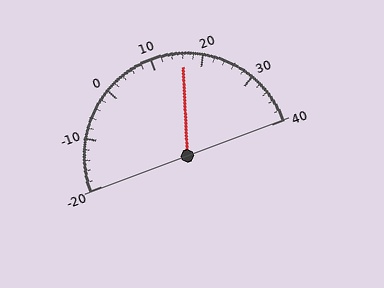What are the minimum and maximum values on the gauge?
The gauge ranges from -20 to 40.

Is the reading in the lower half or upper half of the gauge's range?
The reading is in the upper half of the range (-20 to 40).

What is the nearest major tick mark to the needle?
The nearest major tick mark is 20.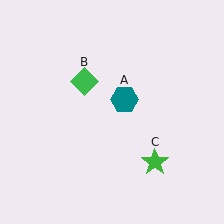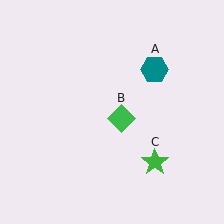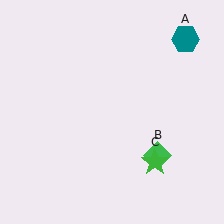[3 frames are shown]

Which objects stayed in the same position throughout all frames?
Green star (object C) remained stationary.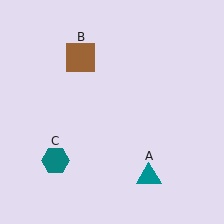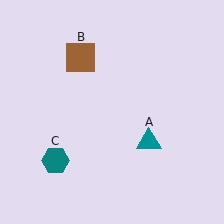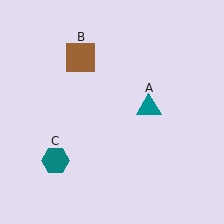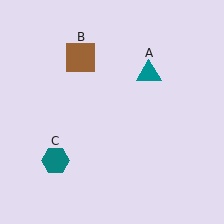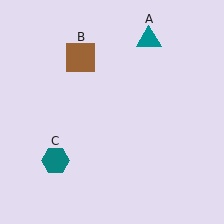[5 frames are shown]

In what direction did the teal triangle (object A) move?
The teal triangle (object A) moved up.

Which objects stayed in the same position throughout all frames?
Brown square (object B) and teal hexagon (object C) remained stationary.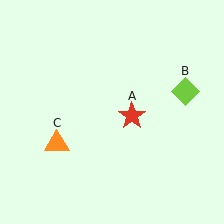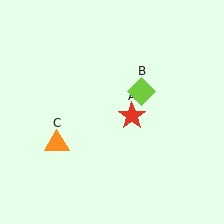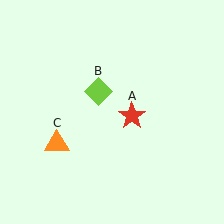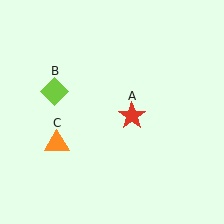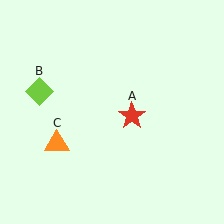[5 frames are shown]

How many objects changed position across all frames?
1 object changed position: lime diamond (object B).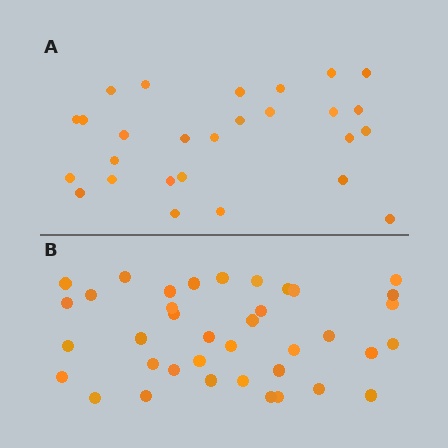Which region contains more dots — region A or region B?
Region B (the bottom region) has more dots.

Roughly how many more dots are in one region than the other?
Region B has roughly 12 or so more dots than region A.